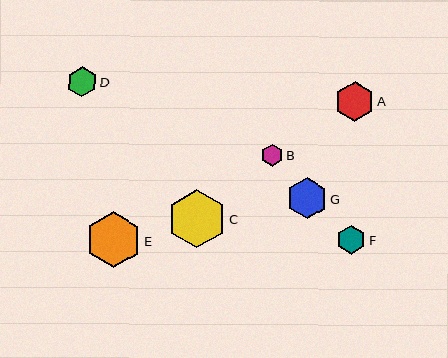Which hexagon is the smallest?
Hexagon B is the smallest with a size of approximately 22 pixels.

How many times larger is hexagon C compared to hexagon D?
Hexagon C is approximately 1.9 times the size of hexagon D.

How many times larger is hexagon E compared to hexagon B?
Hexagon E is approximately 2.5 times the size of hexagon B.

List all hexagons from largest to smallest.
From largest to smallest: C, E, G, A, D, F, B.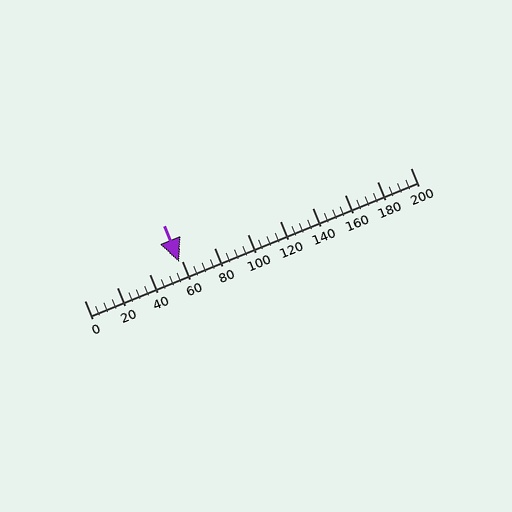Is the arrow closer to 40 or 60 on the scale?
The arrow is closer to 60.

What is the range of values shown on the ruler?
The ruler shows values from 0 to 200.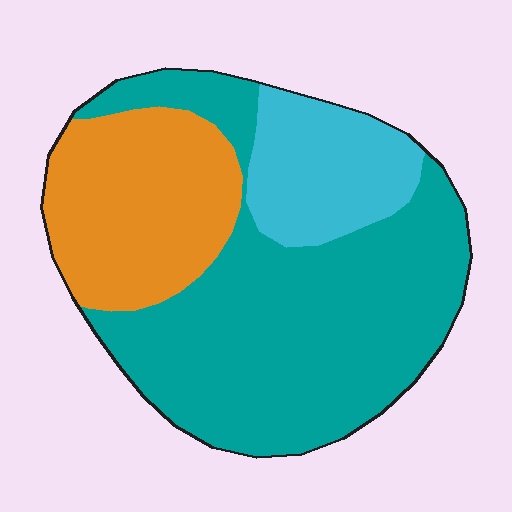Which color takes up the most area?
Teal, at roughly 55%.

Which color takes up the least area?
Cyan, at roughly 15%.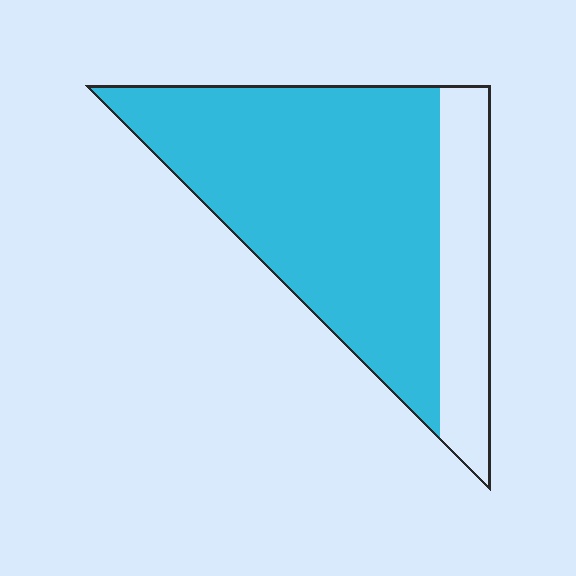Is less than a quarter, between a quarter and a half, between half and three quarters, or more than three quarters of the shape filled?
More than three quarters.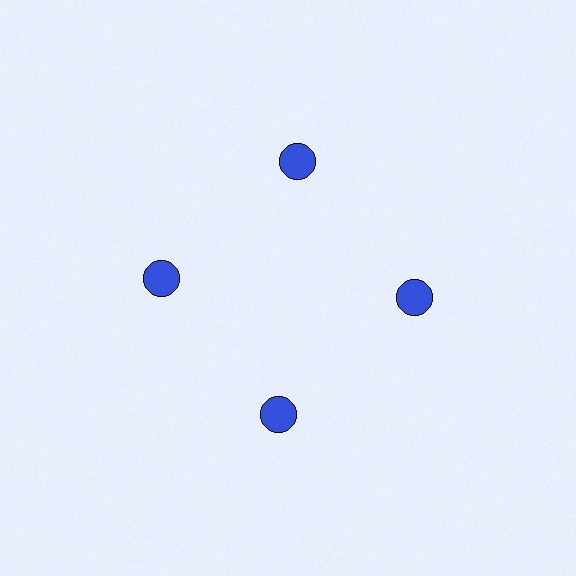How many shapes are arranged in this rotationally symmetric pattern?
There are 4 shapes, arranged in 4 groups of 1.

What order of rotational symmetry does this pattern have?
This pattern has 4-fold rotational symmetry.